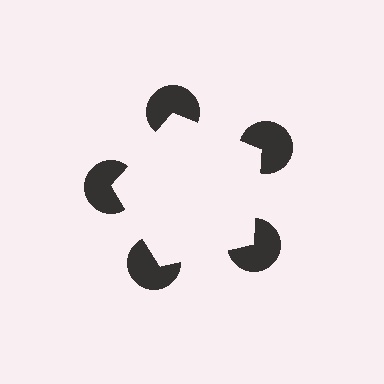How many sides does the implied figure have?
5 sides.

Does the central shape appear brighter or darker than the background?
It typically appears slightly brighter than the background, even though no actual brightness change is drawn.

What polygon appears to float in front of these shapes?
An illusory pentagon — its edges are inferred from the aligned wedge cuts in the pac-man discs, not physically drawn.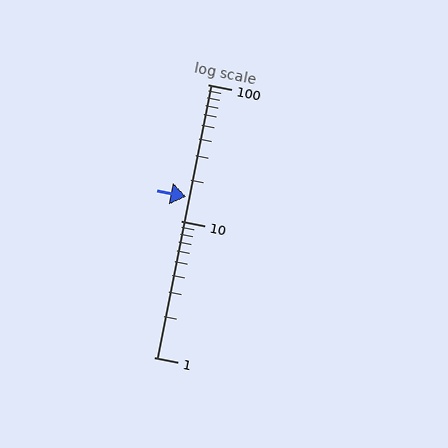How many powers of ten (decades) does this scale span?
The scale spans 2 decades, from 1 to 100.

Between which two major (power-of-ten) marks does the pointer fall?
The pointer is between 10 and 100.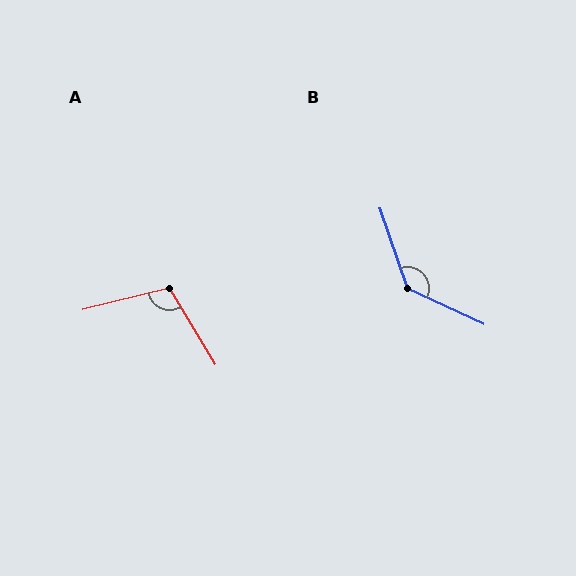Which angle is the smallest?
A, at approximately 107 degrees.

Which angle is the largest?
B, at approximately 133 degrees.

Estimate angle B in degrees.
Approximately 133 degrees.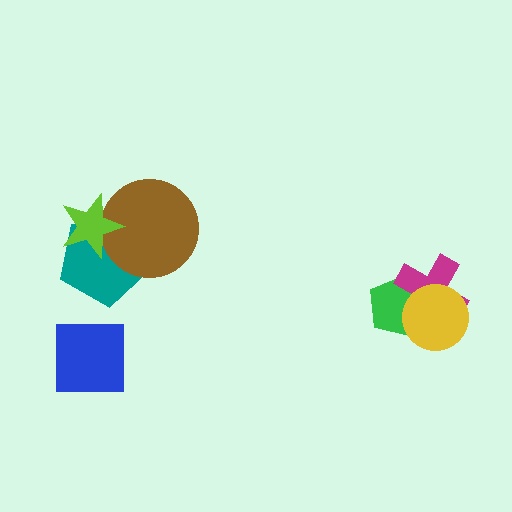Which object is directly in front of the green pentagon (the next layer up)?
The magenta cross is directly in front of the green pentagon.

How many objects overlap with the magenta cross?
2 objects overlap with the magenta cross.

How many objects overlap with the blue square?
0 objects overlap with the blue square.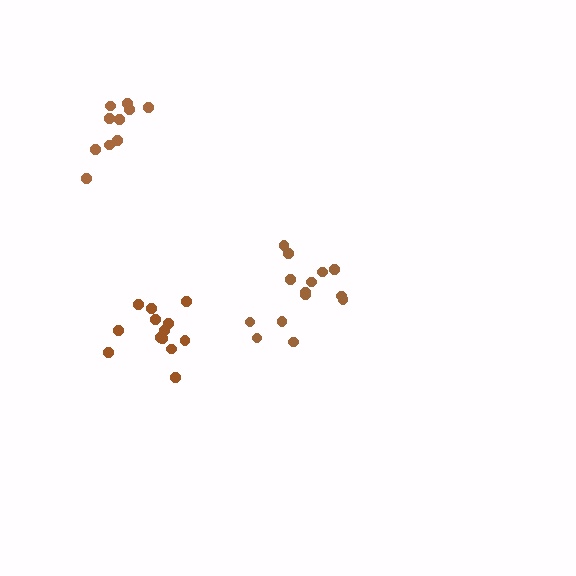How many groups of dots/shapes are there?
There are 3 groups.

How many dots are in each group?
Group 1: 14 dots, Group 2: 10 dots, Group 3: 13 dots (37 total).